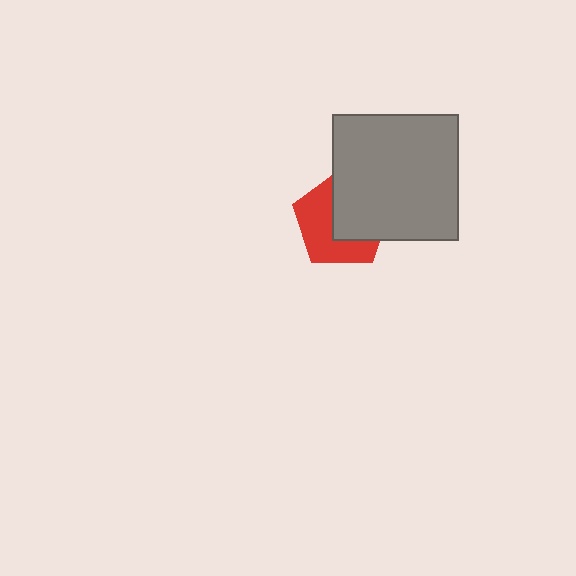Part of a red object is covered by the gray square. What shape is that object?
It is a pentagon.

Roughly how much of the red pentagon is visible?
About half of it is visible (roughly 50%).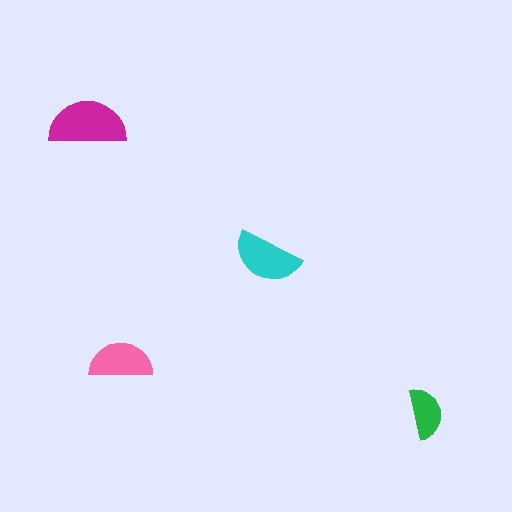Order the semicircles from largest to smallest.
the magenta one, the cyan one, the pink one, the green one.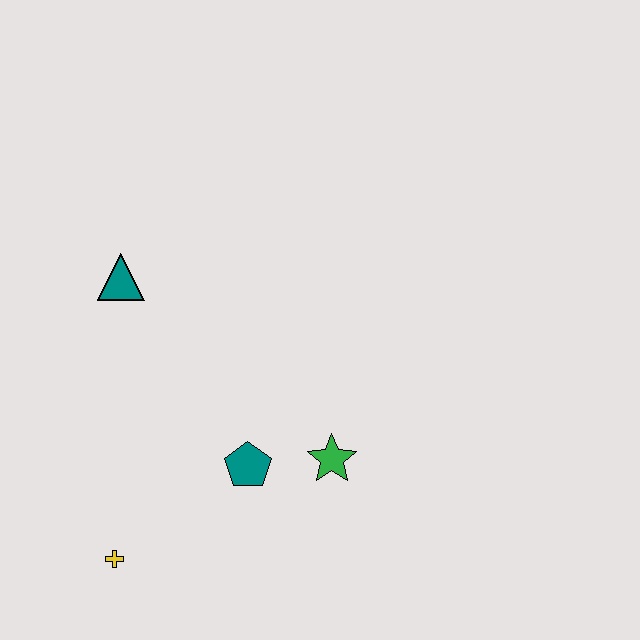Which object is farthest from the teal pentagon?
The teal triangle is farthest from the teal pentagon.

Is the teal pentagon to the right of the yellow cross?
Yes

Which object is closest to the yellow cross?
The teal pentagon is closest to the yellow cross.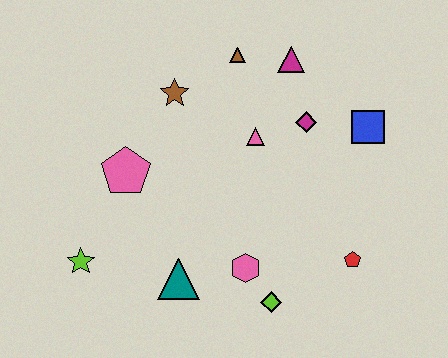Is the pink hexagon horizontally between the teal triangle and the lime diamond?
Yes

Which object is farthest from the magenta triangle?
The lime star is farthest from the magenta triangle.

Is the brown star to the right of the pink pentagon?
Yes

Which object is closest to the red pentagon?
The lime diamond is closest to the red pentagon.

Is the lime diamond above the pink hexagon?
No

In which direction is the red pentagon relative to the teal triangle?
The red pentagon is to the right of the teal triangle.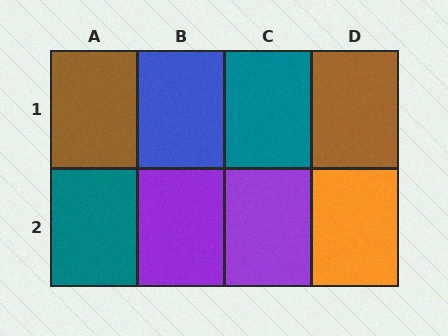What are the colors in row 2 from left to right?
Teal, purple, purple, orange.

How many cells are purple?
2 cells are purple.